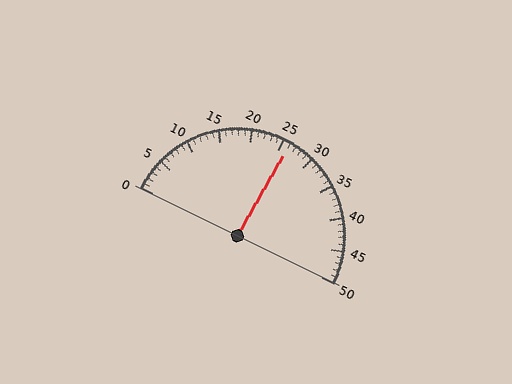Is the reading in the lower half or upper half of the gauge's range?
The reading is in the upper half of the range (0 to 50).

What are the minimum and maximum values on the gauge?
The gauge ranges from 0 to 50.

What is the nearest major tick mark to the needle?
The nearest major tick mark is 25.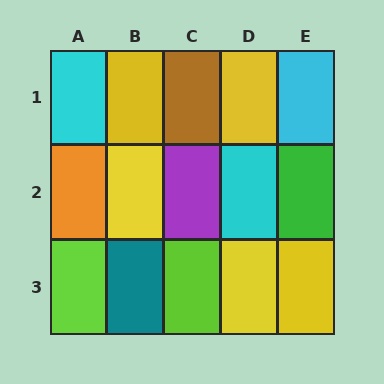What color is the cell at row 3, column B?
Teal.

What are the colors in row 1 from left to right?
Cyan, yellow, brown, yellow, cyan.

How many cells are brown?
1 cell is brown.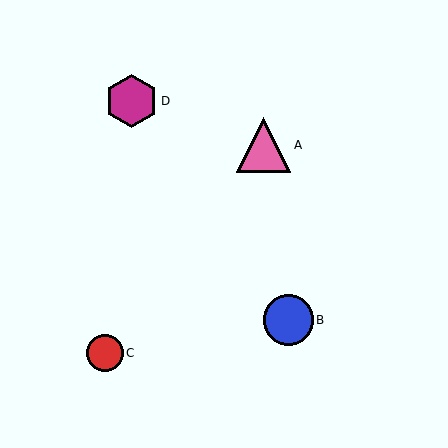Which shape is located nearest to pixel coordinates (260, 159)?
The pink triangle (labeled A) at (264, 145) is nearest to that location.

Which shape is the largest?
The pink triangle (labeled A) is the largest.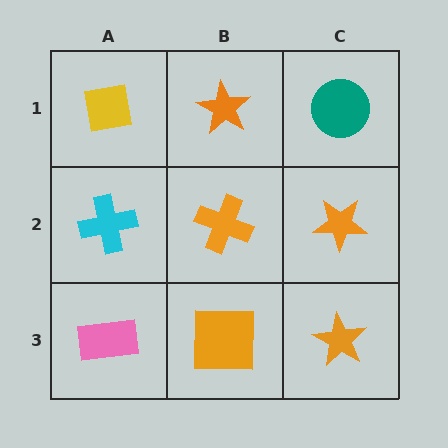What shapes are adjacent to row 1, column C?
An orange star (row 2, column C), an orange star (row 1, column B).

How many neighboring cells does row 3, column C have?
2.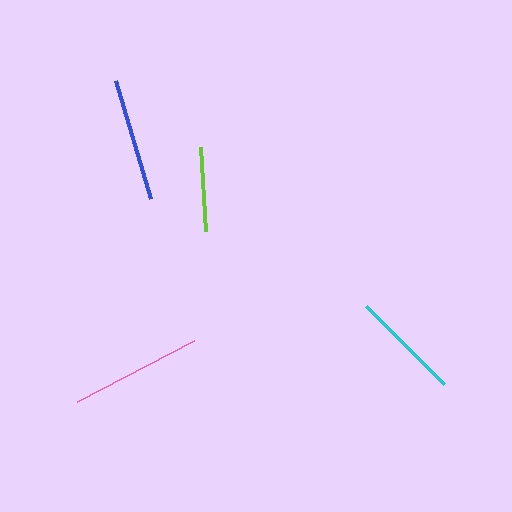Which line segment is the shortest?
The lime line is the shortest at approximately 84 pixels.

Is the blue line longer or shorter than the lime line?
The blue line is longer than the lime line.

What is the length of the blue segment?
The blue segment is approximately 122 pixels long.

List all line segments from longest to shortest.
From longest to shortest: pink, blue, cyan, lime.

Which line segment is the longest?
The pink line is the longest at approximately 132 pixels.